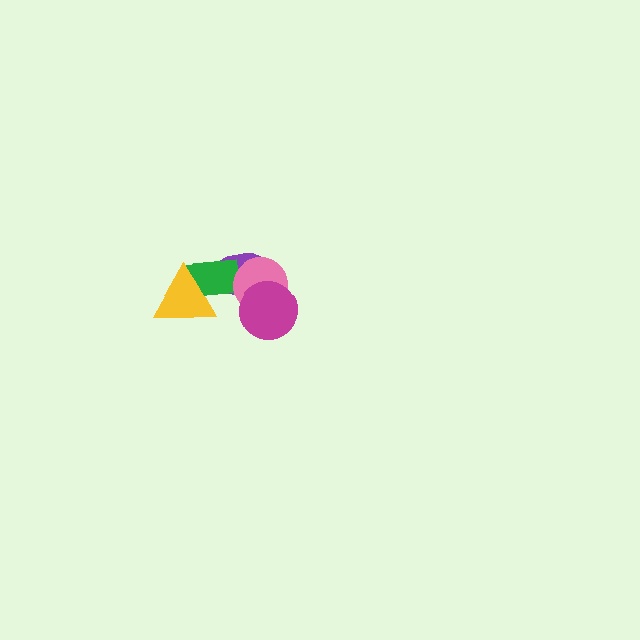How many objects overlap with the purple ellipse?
3 objects overlap with the purple ellipse.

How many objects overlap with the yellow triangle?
1 object overlaps with the yellow triangle.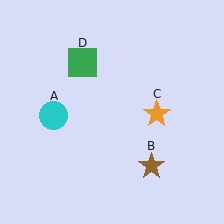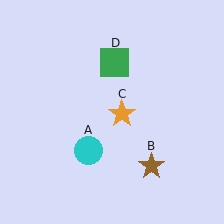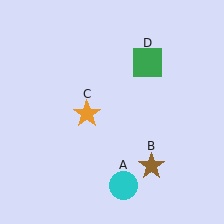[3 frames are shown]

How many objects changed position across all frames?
3 objects changed position: cyan circle (object A), orange star (object C), green square (object D).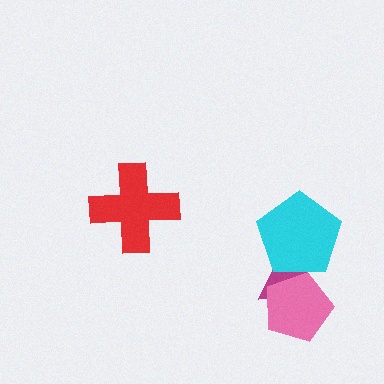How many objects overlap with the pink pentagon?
2 objects overlap with the pink pentagon.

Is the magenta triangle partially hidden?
Yes, it is partially covered by another shape.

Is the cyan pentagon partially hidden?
Yes, it is partially covered by another shape.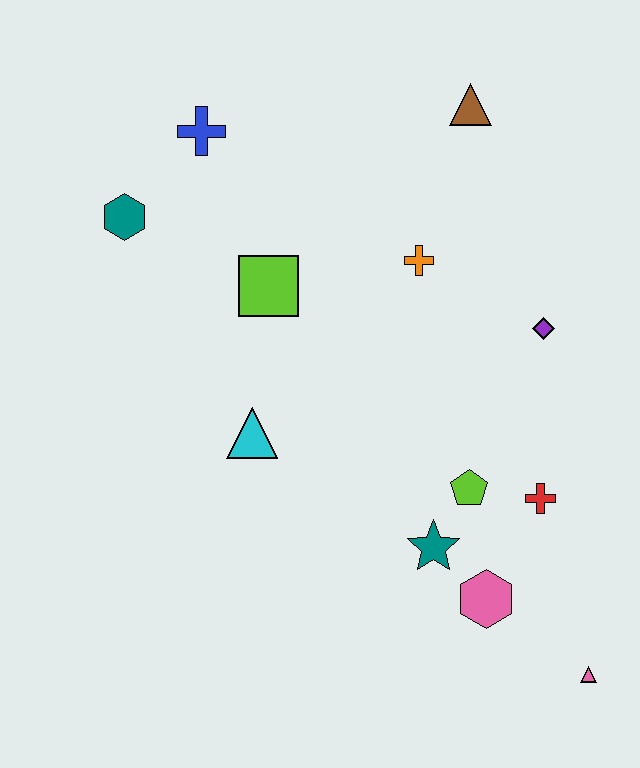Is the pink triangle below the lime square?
Yes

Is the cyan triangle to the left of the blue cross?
No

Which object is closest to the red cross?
The lime pentagon is closest to the red cross.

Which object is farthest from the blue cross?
The pink triangle is farthest from the blue cross.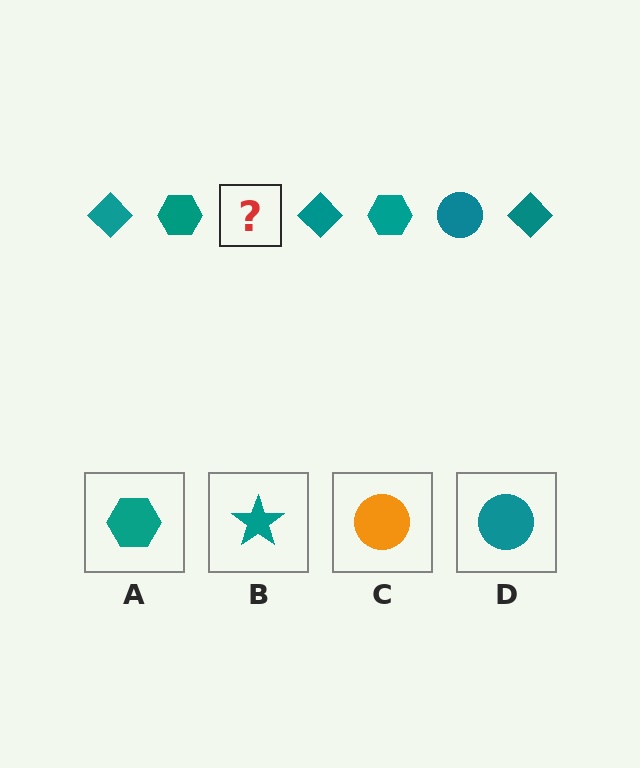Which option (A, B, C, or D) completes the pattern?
D.